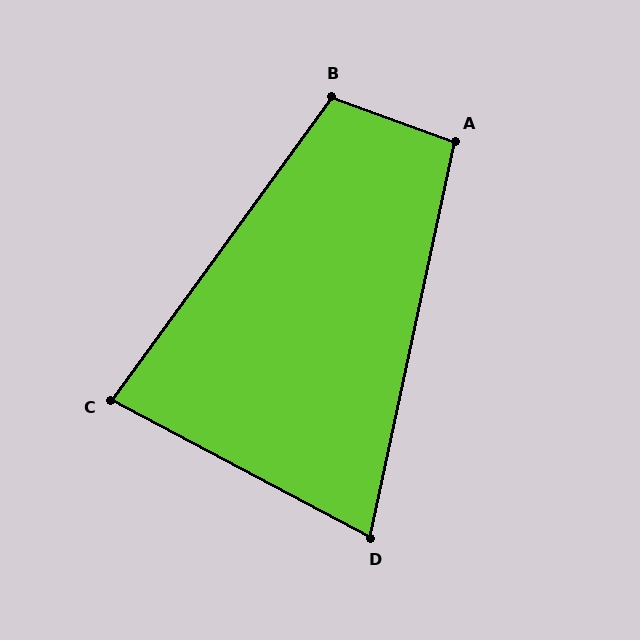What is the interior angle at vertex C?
Approximately 82 degrees (acute).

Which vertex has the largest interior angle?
B, at approximately 106 degrees.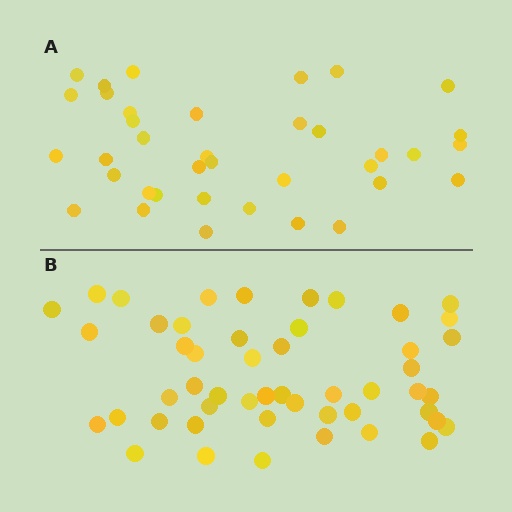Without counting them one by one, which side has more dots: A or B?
Region B (the bottom region) has more dots.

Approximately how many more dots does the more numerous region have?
Region B has approximately 15 more dots than region A.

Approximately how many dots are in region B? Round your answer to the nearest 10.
About 50 dots.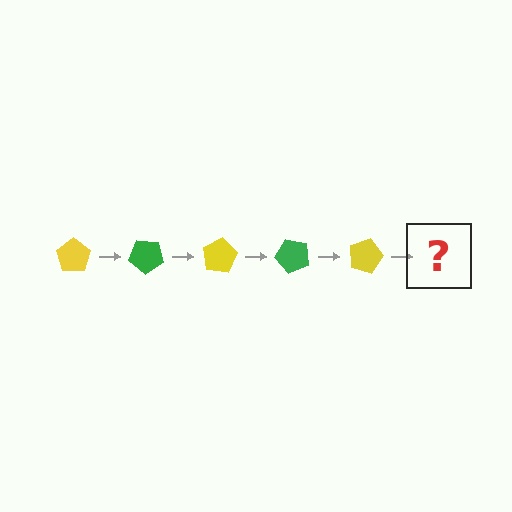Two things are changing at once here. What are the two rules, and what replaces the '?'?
The two rules are that it rotates 40 degrees each step and the color cycles through yellow and green. The '?' should be a green pentagon, rotated 200 degrees from the start.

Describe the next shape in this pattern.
It should be a green pentagon, rotated 200 degrees from the start.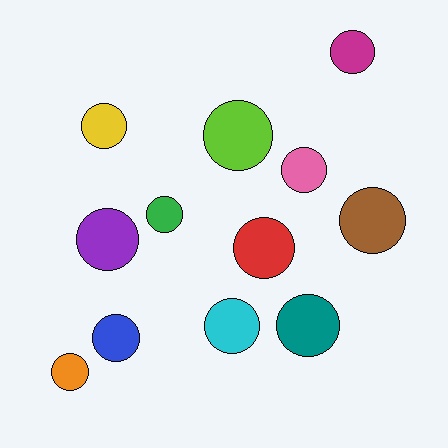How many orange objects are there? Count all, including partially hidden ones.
There is 1 orange object.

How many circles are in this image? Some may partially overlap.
There are 12 circles.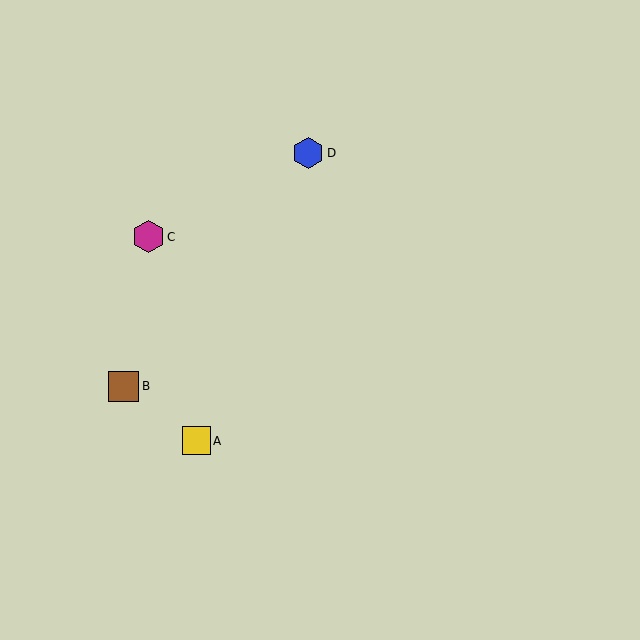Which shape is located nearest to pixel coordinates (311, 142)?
The blue hexagon (labeled D) at (308, 153) is nearest to that location.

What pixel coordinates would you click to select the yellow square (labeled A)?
Click at (197, 441) to select the yellow square A.